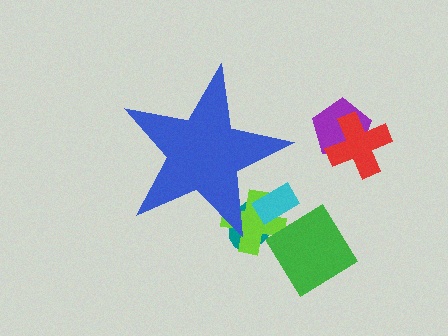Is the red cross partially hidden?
No, the red cross is fully visible.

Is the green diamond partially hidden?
No, the green diamond is fully visible.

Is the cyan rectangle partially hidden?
Yes, the cyan rectangle is partially hidden behind the blue star.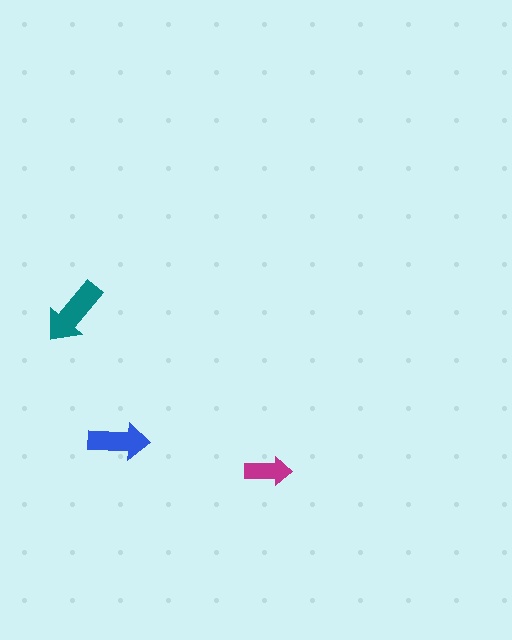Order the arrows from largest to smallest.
the teal one, the blue one, the magenta one.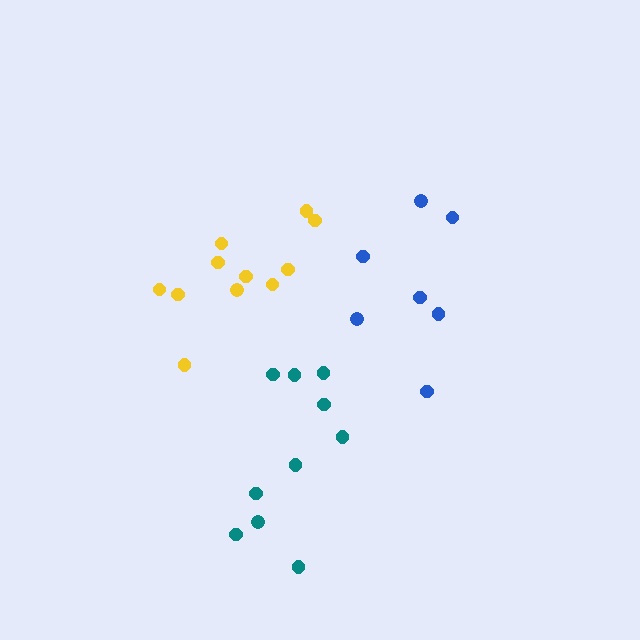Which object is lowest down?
The teal cluster is bottommost.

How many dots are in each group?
Group 1: 7 dots, Group 2: 11 dots, Group 3: 10 dots (28 total).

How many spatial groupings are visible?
There are 3 spatial groupings.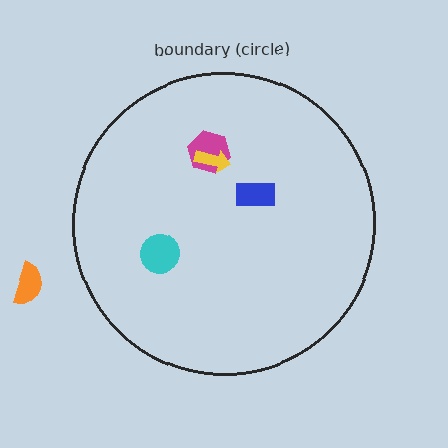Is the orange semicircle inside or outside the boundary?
Outside.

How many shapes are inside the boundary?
4 inside, 1 outside.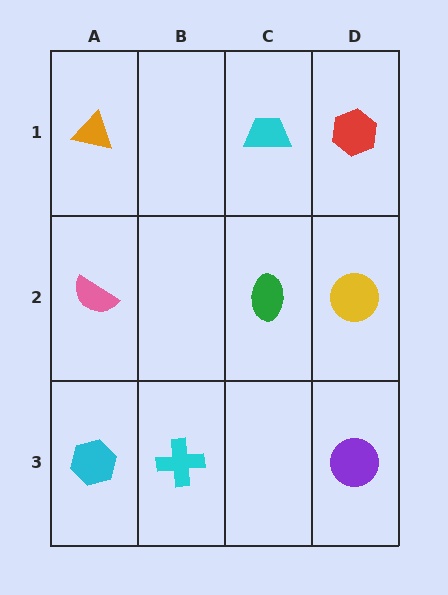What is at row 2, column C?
A green ellipse.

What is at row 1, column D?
A red hexagon.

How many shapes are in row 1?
3 shapes.